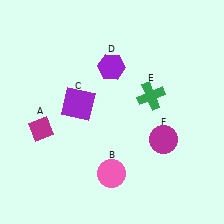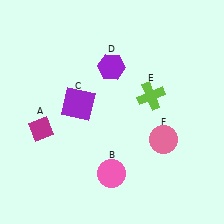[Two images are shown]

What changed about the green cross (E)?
In Image 1, E is green. In Image 2, it changed to lime.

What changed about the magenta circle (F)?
In Image 1, F is magenta. In Image 2, it changed to pink.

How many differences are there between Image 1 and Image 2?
There are 2 differences between the two images.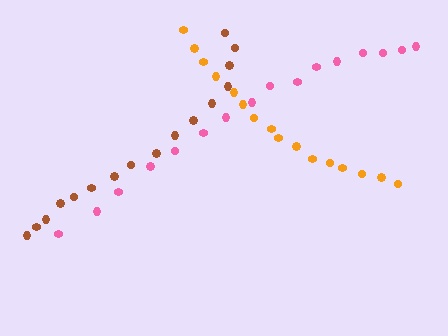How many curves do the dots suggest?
There are 3 distinct paths.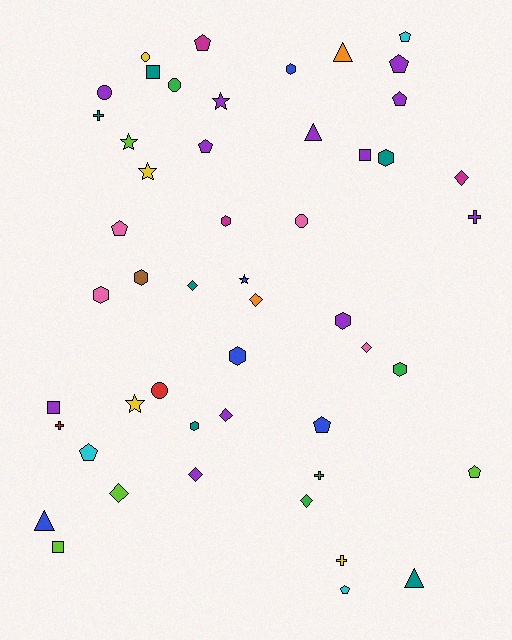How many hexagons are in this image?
There are 9 hexagons.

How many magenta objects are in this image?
There are 3 magenta objects.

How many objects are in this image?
There are 50 objects.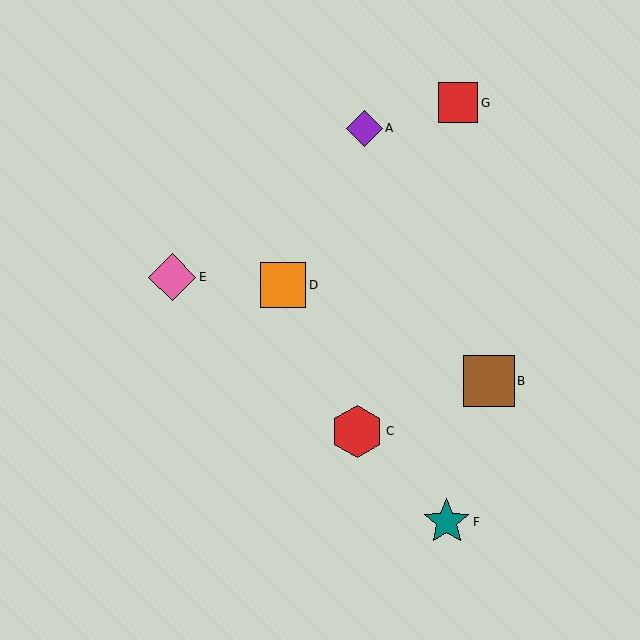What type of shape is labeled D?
Shape D is an orange square.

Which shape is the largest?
The red hexagon (labeled C) is the largest.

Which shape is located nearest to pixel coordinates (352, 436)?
The red hexagon (labeled C) at (357, 431) is nearest to that location.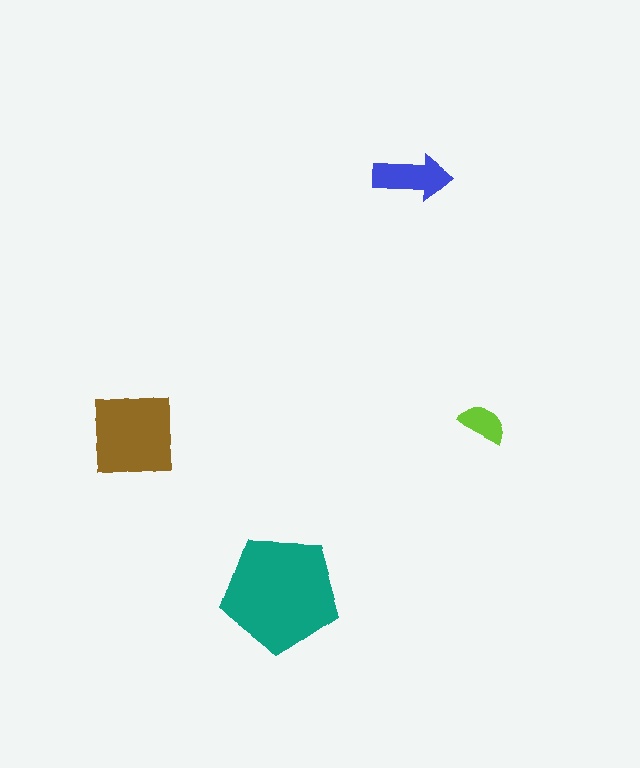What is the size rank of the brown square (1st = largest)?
2nd.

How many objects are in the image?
There are 4 objects in the image.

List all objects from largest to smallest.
The teal pentagon, the brown square, the blue arrow, the lime semicircle.